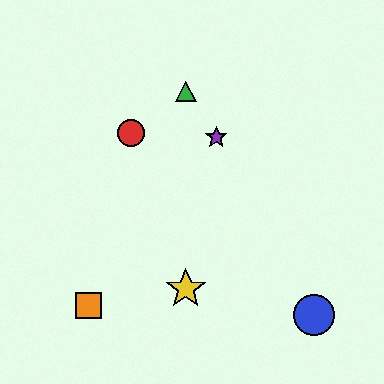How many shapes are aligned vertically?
2 shapes (the green triangle, the yellow star) are aligned vertically.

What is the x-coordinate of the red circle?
The red circle is at x≈131.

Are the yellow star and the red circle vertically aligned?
No, the yellow star is at x≈186 and the red circle is at x≈131.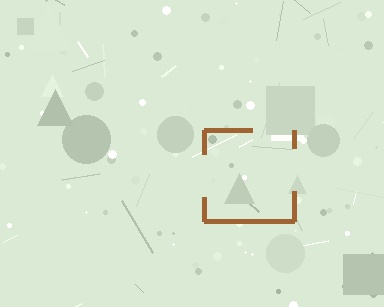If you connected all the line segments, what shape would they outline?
They would outline a square.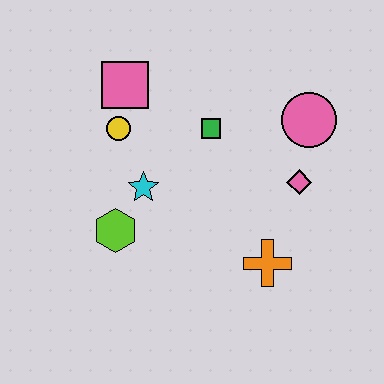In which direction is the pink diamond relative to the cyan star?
The pink diamond is to the right of the cyan star.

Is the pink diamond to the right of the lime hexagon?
Yes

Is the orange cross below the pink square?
Yes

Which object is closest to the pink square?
The yellow circle is closest to the pink square.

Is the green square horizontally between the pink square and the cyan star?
No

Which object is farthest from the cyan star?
The pink circle is farthest from the cyan star.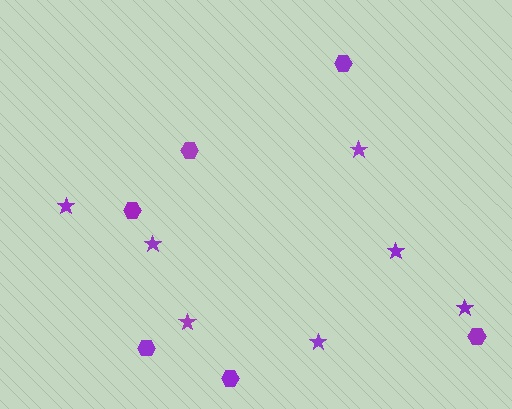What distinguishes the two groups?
There are 2 groups: one group of stars (7) and one group of hexagons (6).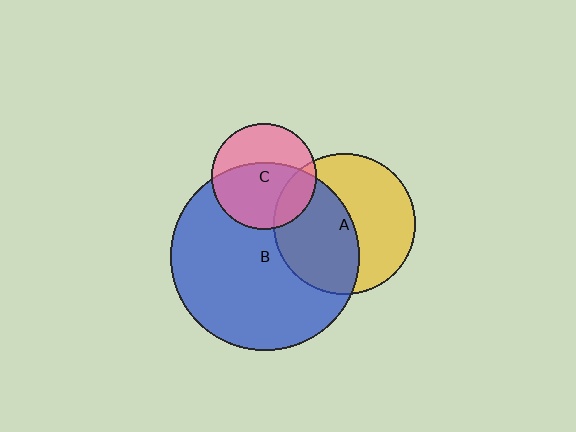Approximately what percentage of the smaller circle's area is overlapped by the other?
Approximately 20%.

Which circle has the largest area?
Circle B (blue).